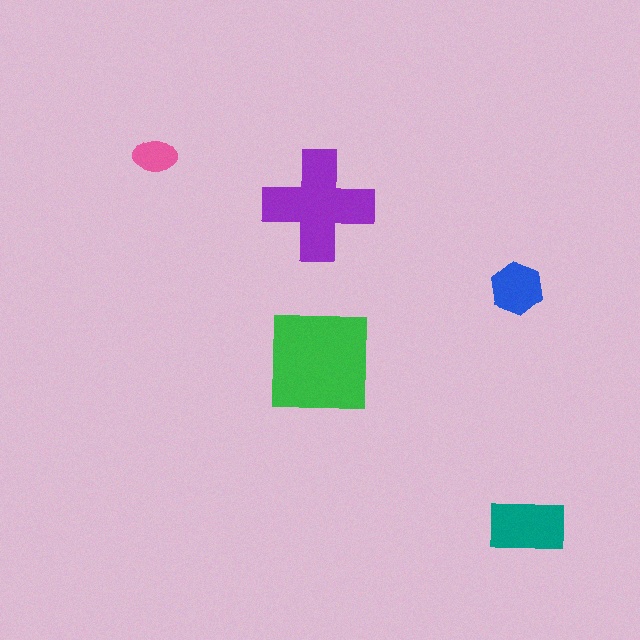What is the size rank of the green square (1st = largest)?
1st.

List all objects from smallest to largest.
The pink ellipse, the blue hexagon, the teal rectangle, the purple cross, the green square.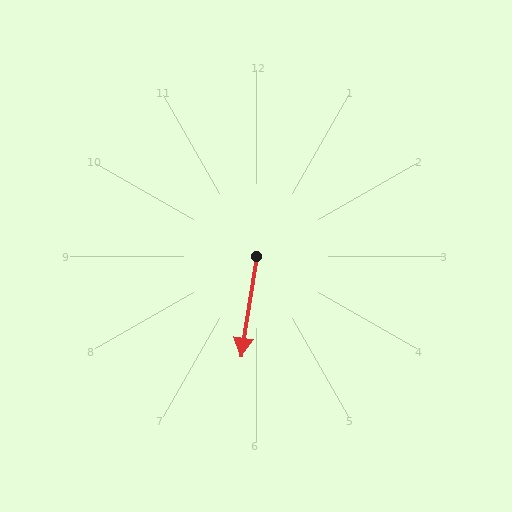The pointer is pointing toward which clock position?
Roughly 6 o'clock.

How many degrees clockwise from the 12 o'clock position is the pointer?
Approximately 189 degrees.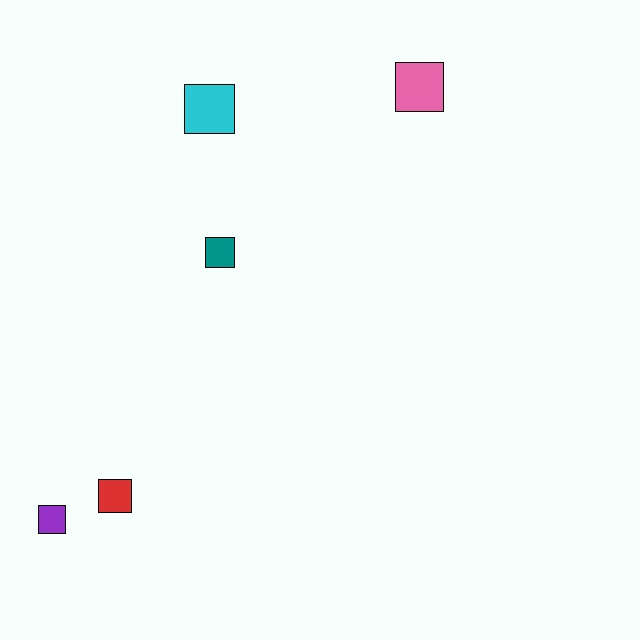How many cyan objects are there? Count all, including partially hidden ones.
There is 1 cyan object.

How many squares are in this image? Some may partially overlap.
There are 5 squares.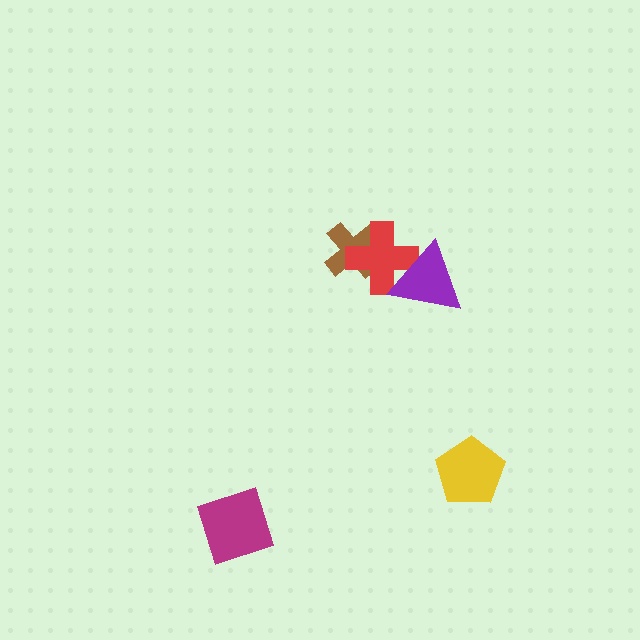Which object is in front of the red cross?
The purple triangle is in front of the red cross.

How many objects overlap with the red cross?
2 objects overlap with the red cross.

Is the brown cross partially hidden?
Yes, it is partially covered by another shape.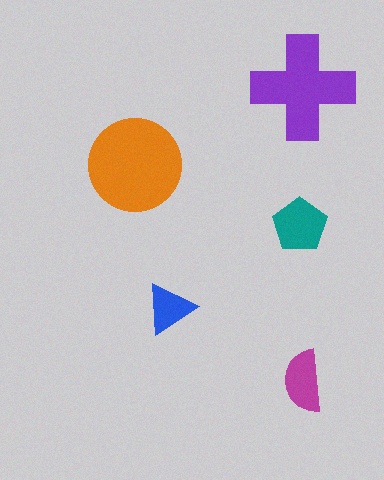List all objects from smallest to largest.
The blue triangle, the magenta semicircle, the teal pentagon, the purple cross, the orange circle.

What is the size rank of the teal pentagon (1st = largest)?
3rd.